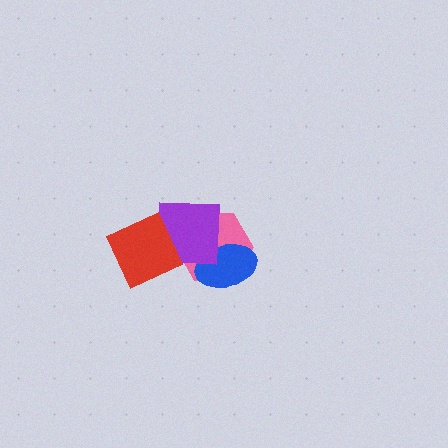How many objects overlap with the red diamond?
2 objects overlap with the red diamond.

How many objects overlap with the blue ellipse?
2 objects overlap with the blue ellipse.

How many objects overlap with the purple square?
3 objects overlap with the purple square.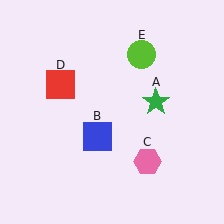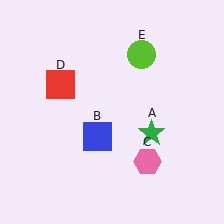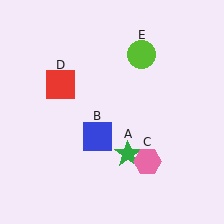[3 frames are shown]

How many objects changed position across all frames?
1 object changed position: green star (object A).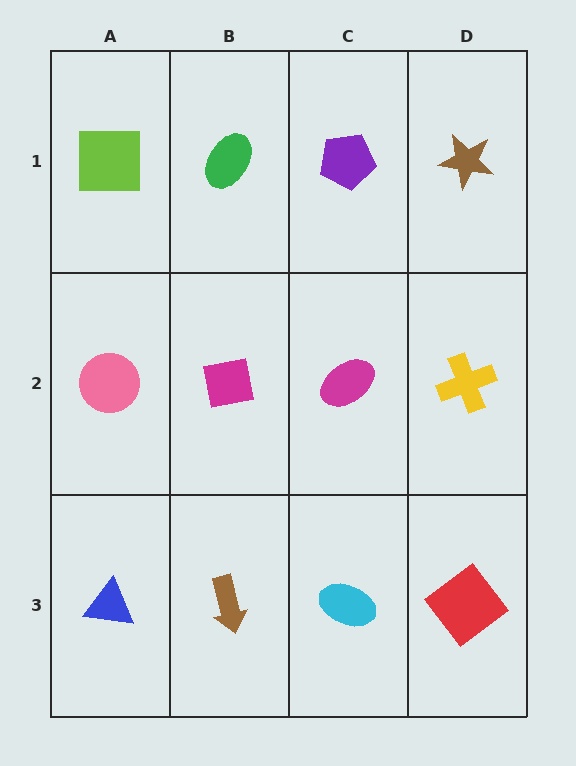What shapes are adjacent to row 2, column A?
A lime square (row 1, column A), a blue triangle (row 3, column A), a magenta square (row 2, column B).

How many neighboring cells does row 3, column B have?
3.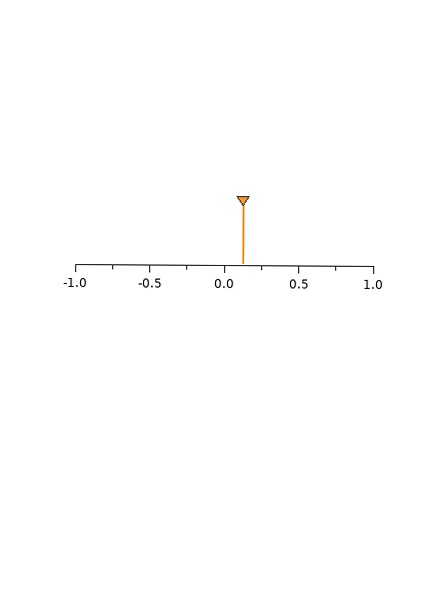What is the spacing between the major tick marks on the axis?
The major ticks are spaced 0.5 apart.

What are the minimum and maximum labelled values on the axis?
The axis runs from -1.0 to 1.0.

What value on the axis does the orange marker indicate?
The marker indicates approximately 0.12.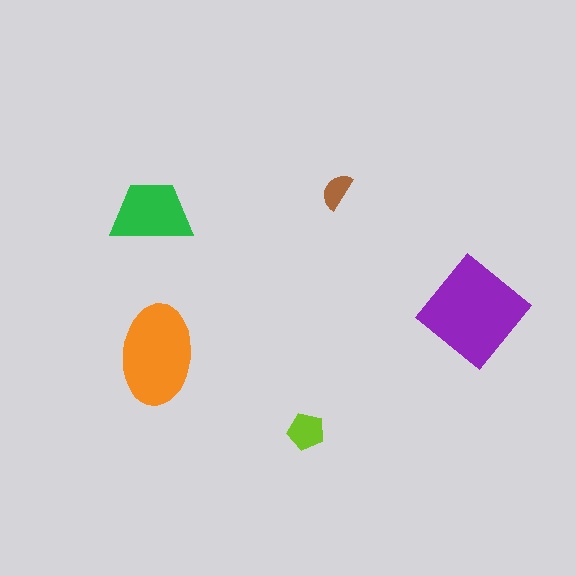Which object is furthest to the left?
The green trapezoid is leftmost.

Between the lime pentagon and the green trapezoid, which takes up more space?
The green trapezoid.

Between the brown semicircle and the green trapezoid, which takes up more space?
The green trapezoid.